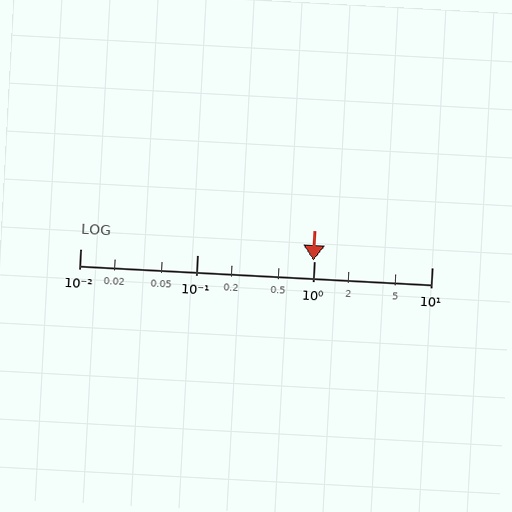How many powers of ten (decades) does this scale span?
The scale spans 3 decades, from 0.01 to 10.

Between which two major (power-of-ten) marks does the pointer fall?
The pointer is between 0.1 and 1.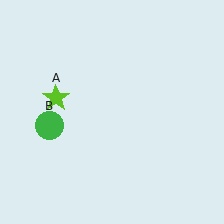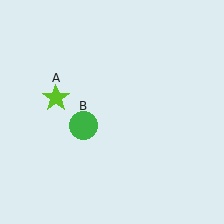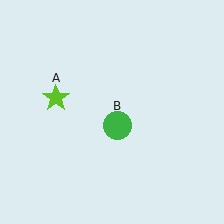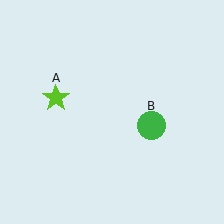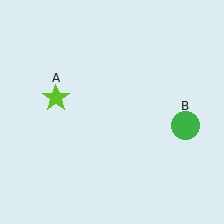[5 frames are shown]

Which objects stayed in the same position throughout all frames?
Lime star (object A) remained stationary.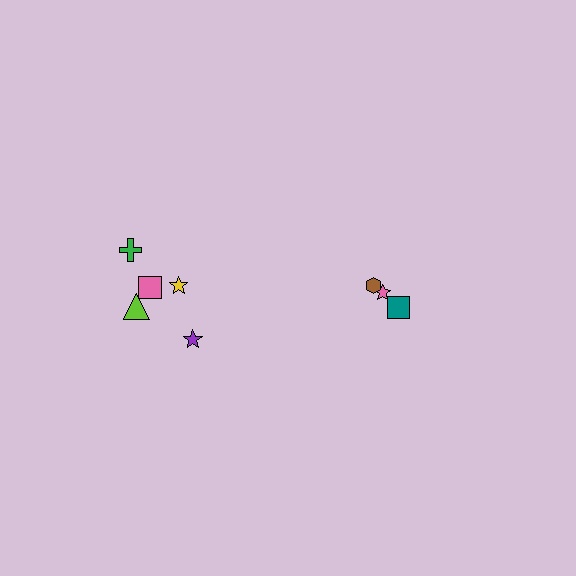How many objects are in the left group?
There are 5 objects.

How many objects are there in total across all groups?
There are 8 objects.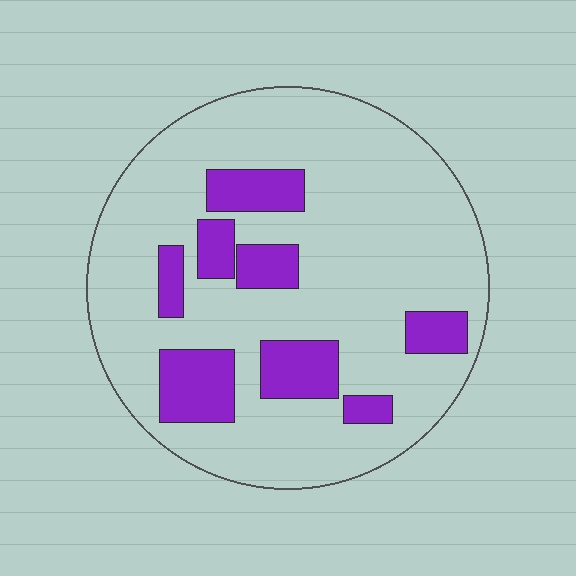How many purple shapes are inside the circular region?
8.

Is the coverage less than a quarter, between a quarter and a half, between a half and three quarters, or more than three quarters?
Less than a quarter.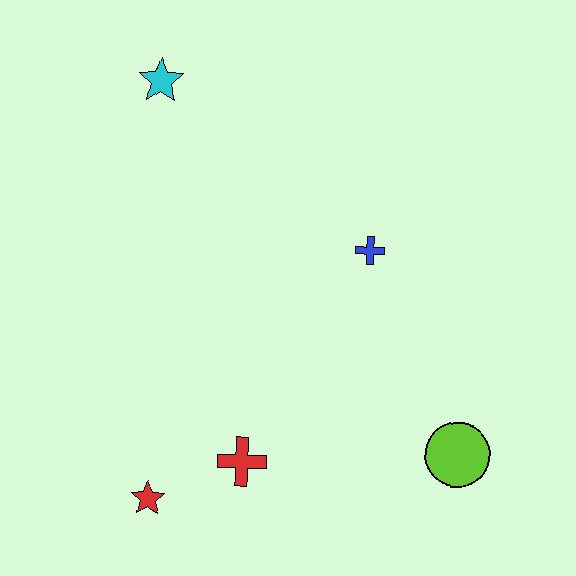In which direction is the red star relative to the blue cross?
The red star is below the blue cross.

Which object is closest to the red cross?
The red star is closest to the red cross.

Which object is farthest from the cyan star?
The lime circle is farthest from the cyan star.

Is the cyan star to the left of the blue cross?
Yes